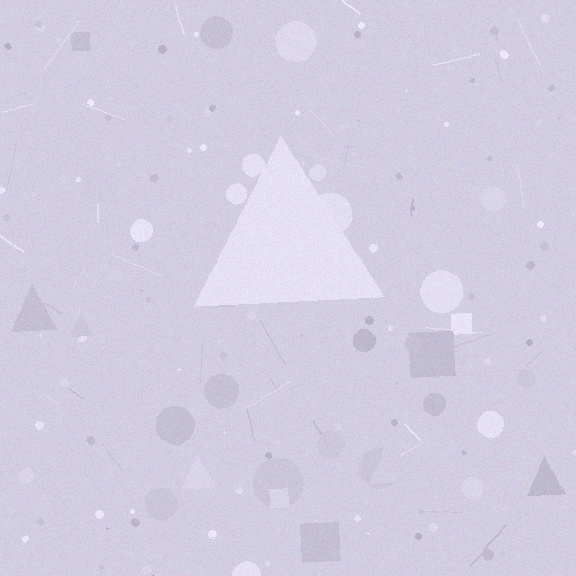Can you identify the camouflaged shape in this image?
The camouflaged shape is a triangle.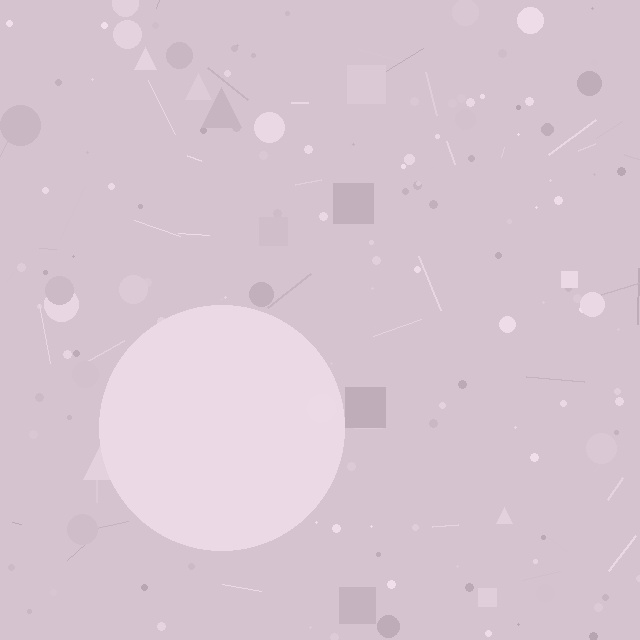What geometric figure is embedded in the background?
A circle is embedded in the background.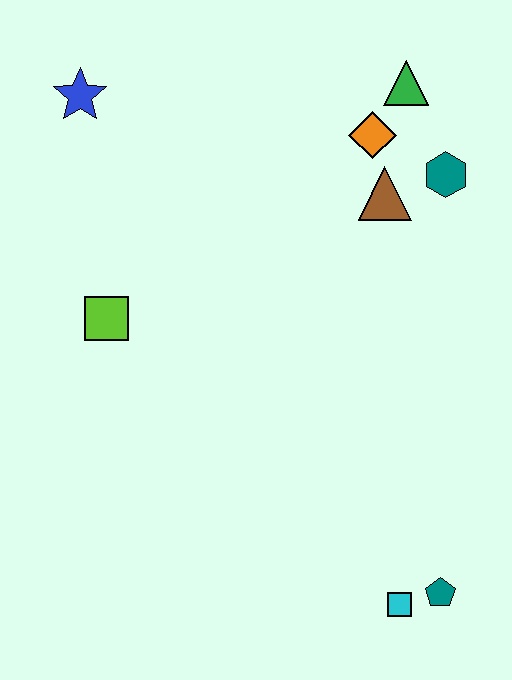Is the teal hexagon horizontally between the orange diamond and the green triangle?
No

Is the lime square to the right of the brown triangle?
No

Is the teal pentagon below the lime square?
Yes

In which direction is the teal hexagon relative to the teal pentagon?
The teal hexagon is above the teal pentagon.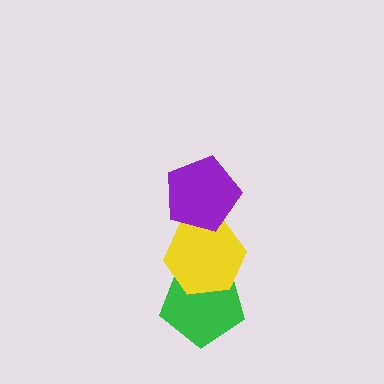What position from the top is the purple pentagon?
The purple pentagon is 1st from the top.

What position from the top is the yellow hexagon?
The yellow hexagon is 2nd from the top.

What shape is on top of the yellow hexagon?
The purple pentagon is on top of the yellow hexagon.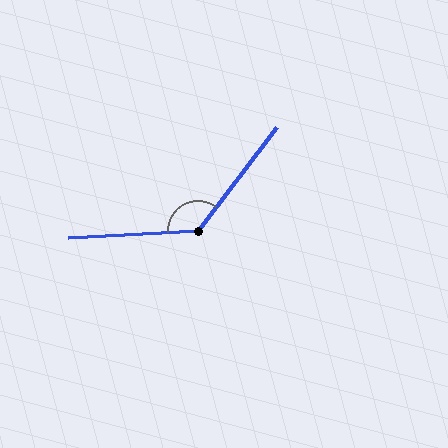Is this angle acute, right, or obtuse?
It is obtuse.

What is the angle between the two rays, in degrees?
Approximately 131 degrees.